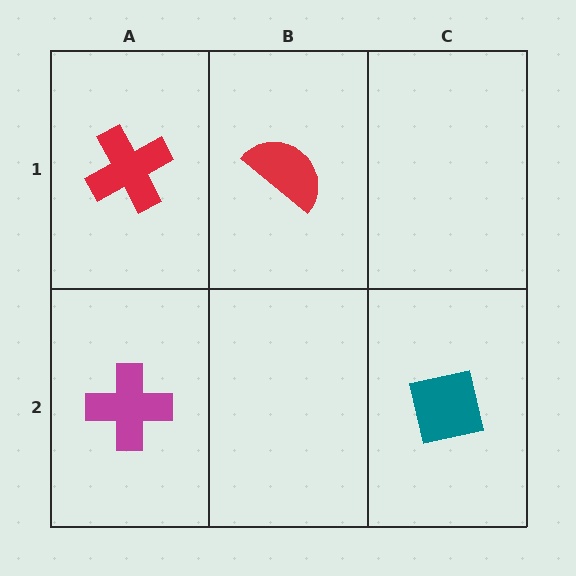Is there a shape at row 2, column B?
No, that cell is empty.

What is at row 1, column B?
A red semicircle.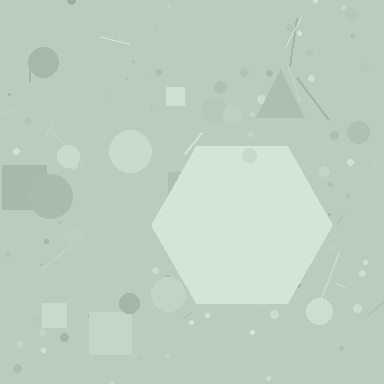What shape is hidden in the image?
A hexagon is hidden in the image.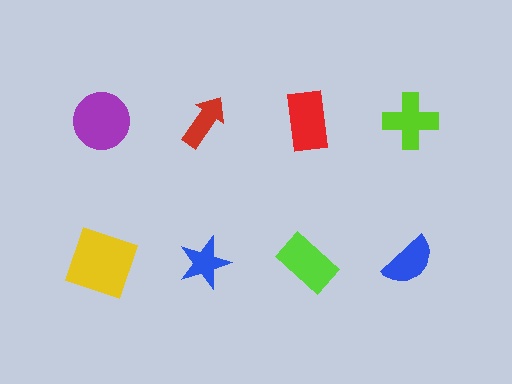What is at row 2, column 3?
A lime rectangle.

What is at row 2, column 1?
A yellow square.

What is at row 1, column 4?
A lime cross.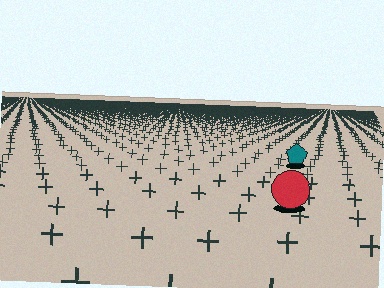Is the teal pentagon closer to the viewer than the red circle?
No. The red circle is closer — you can tell from the texture gradient: the ground texture is coarser near it.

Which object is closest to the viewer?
The red circle is closest. The texture marks near it are larger and more spread out.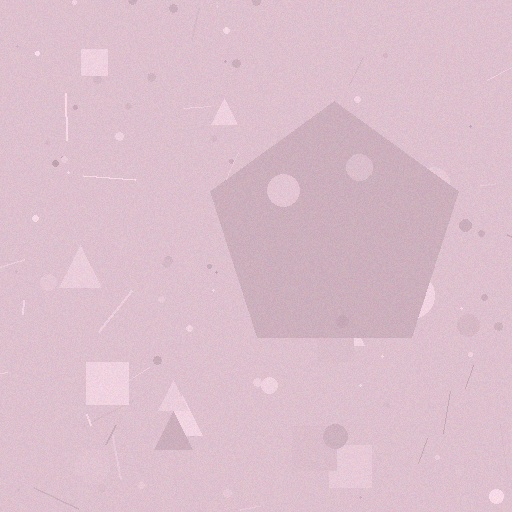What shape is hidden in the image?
A pentagon is hidden in the image.